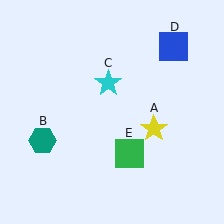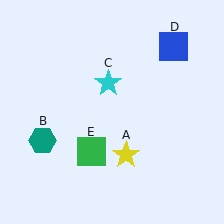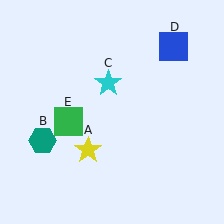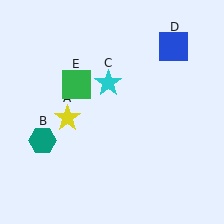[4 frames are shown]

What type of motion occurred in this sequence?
The yellow star (object A), green square (object E) rotated clockwise around the center of the scene.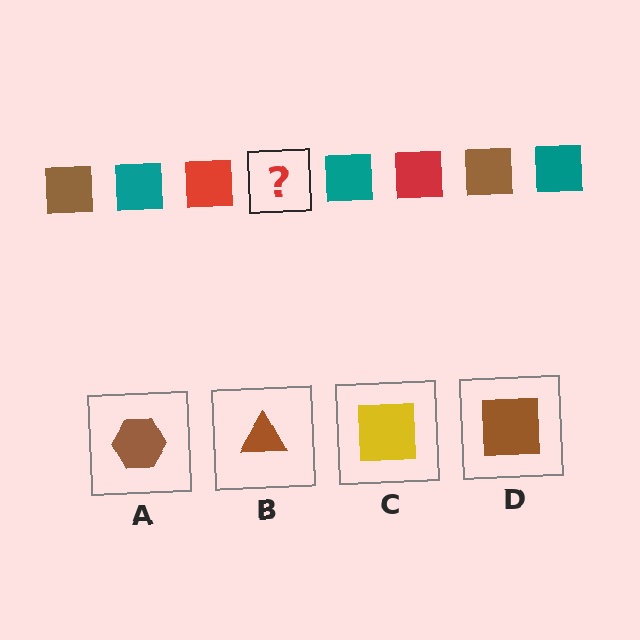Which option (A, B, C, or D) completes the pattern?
D.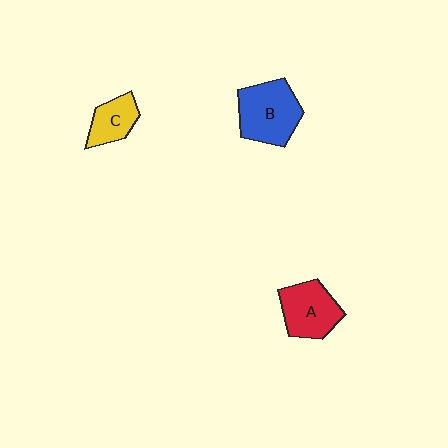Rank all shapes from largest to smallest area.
From largest to smallest: B (blue), A (red), C (yellow).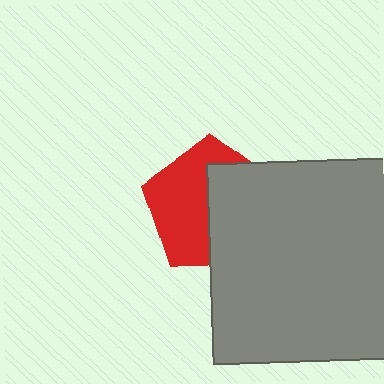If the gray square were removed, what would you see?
You would see the complete red pentagon.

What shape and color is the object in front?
The object in front is a gray square.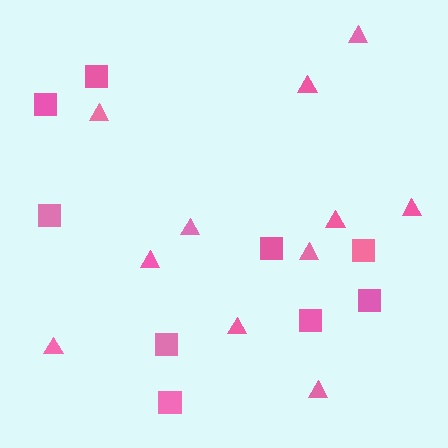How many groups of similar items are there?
There are 2 groups: one group of triangles (11) and one group of squares (9).